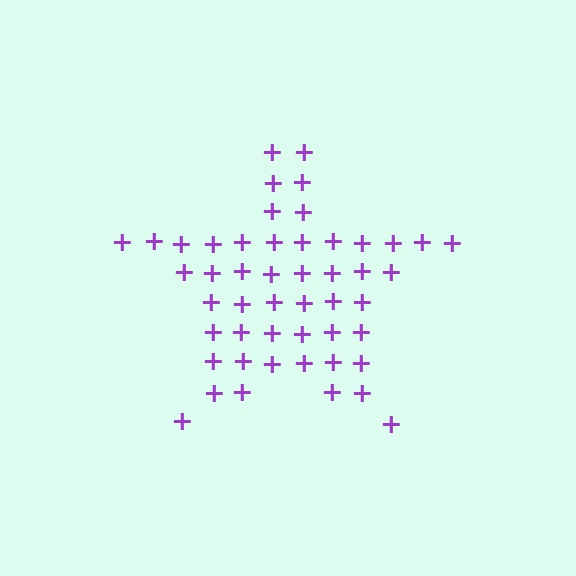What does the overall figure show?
The overall figure shows a star.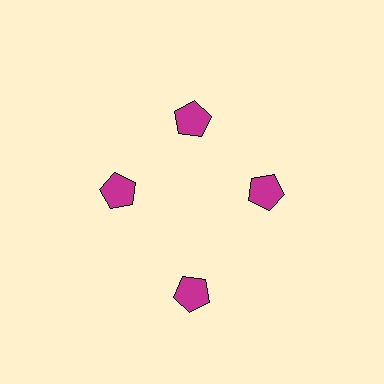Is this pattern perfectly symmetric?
No. The 4 magenta pentagons are arranged in a ring, but one element near the 6 o'clock position is pushed outward from the center, breaking the 4-fold rotational symmetry.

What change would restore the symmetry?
The symmetry would be restored by moving it inward, back onto the ring so that all 4 pentagons sit at equal angles and equal distance from the center.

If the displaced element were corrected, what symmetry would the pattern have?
It would have 4-fold rotational symmetry — the pattern would map onto itself every 90 degrees.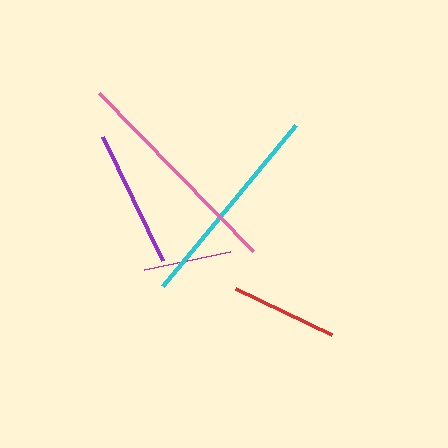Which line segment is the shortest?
The magenta line is the shortest at approximately 88 pixels.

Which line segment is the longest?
The pink line is the longest at approximately 221 pixels.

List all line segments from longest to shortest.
From longest to shortest: pink, cyan, purple, red, magenta.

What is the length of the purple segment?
The purple segment is approximately 138 pixels long.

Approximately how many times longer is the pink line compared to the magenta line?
The pink line is approximately 2.5 times the length of the magenta line.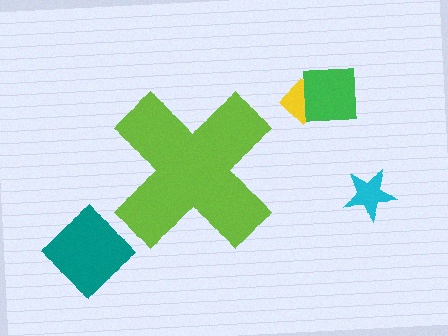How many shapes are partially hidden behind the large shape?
0 shapes are partially hidden.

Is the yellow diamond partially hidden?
No, the yellow diamond is fully visible.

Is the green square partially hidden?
No, the green square is fully visible.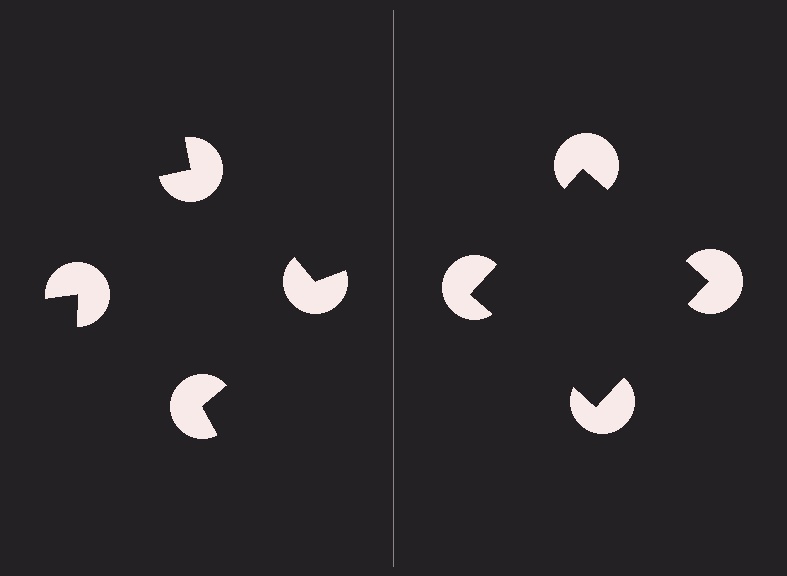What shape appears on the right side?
An illusory square.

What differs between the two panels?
The pac-man discs are positioned identically on both sides; only the wedge orientations differ. On the right they align to a square; on the left they are misaligned.